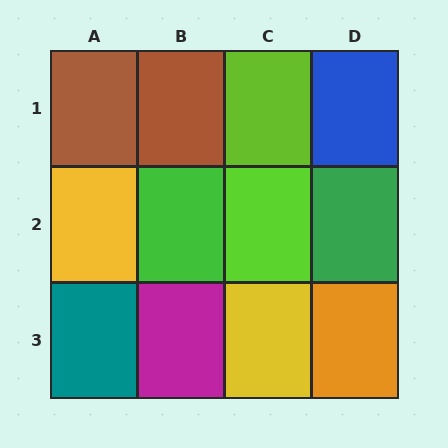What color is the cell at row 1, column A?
Brown.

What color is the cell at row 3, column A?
Teal.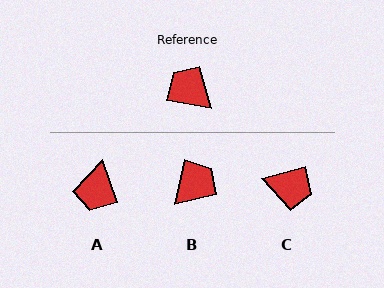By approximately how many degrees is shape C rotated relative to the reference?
Approximately 155 degrees clockwise.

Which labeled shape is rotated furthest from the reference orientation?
C, about 155 degrees away.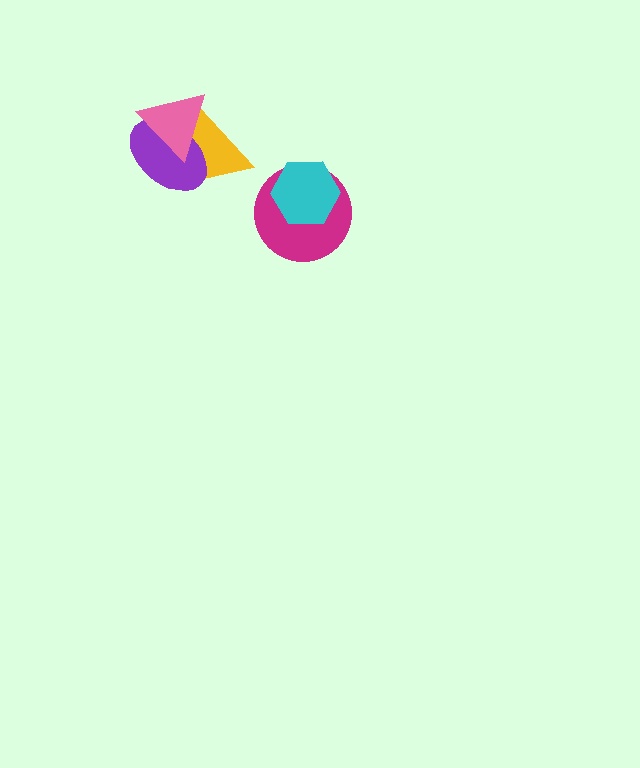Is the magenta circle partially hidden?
Yes, it is partially covered by another shape.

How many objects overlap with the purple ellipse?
2 objects overlap with the purple ellipse.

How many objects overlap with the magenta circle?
1 object overlaps with the magenta circle.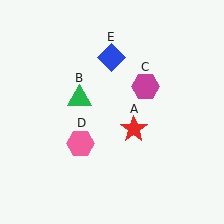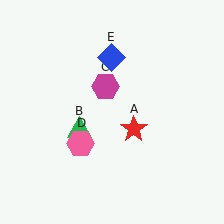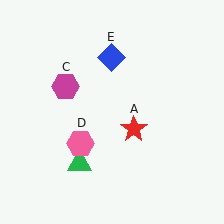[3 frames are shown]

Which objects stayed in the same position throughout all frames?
Red star (object A) and pink hexagon (object D) and blue diamond (object E) remained stationary.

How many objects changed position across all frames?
2 objects changed position: green triangle (object B), magenta hexagon (object C).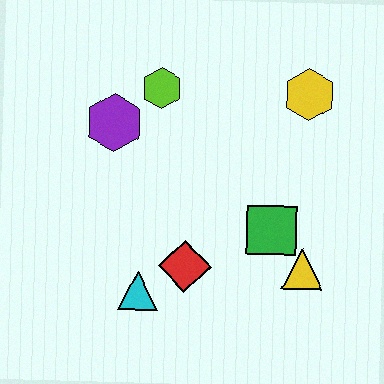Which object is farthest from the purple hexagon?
The yellow triangle is farthest from the purple hexagon.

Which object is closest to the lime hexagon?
The purple hexagon is closest to the lime hexagon.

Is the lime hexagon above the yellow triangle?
Yes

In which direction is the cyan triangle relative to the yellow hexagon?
The cyan triangle is below the yellow hexagon.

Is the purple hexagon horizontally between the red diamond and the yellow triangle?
No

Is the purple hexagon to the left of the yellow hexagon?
Yes